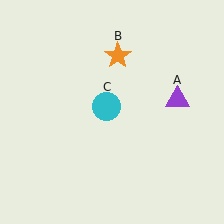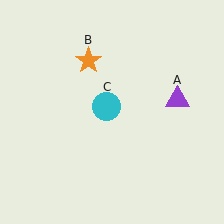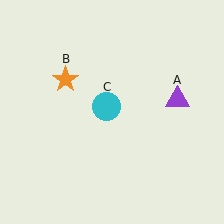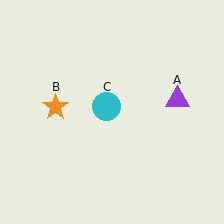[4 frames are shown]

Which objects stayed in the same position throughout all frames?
Purple triangle (object A) and cyan circle (object C) remained stationary.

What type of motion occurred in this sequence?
The orange star (object B) rotated counterclockwise around the center of the scene.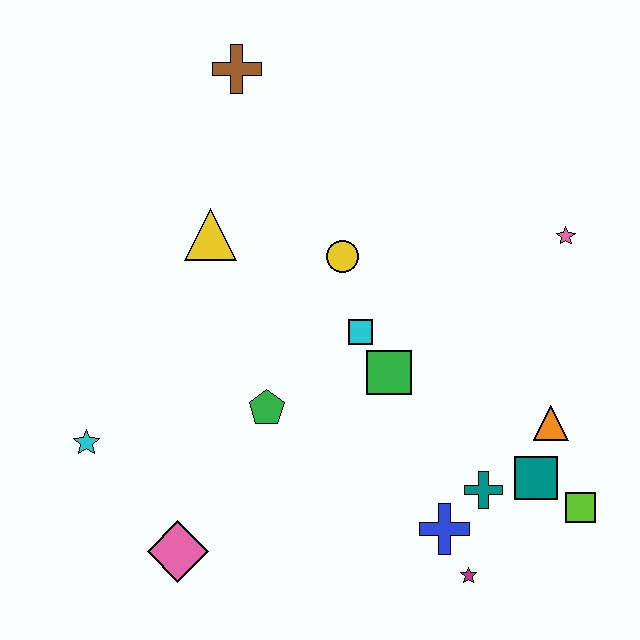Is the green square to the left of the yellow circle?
No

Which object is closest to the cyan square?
The green square is closest to the cyan square.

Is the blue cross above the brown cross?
No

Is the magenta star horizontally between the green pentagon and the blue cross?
No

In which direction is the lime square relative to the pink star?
The lime square is below the pink star.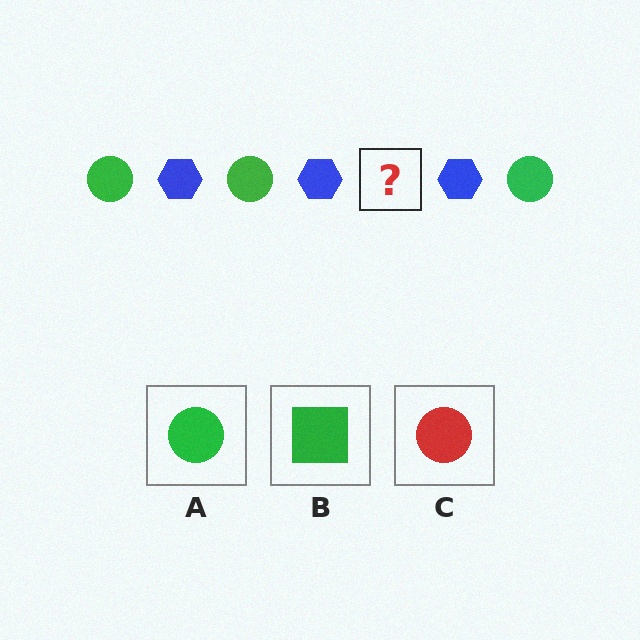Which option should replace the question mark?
Option A.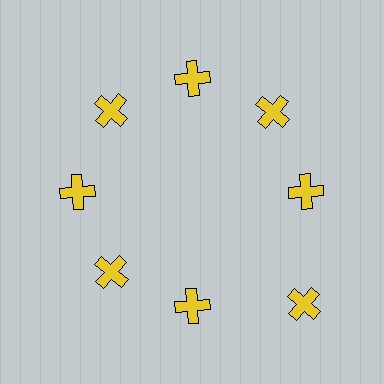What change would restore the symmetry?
The symmetry would be restored by moving it inward, back onto the ring so that all 8 crosses sit at equal angles and equal distance from the center.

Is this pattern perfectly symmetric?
No. The 8 yellow crosses are arranged in a ring, but one element near the 4 o'clock position is pushed outward from the center, breaking the 8-fold rotational symmetry.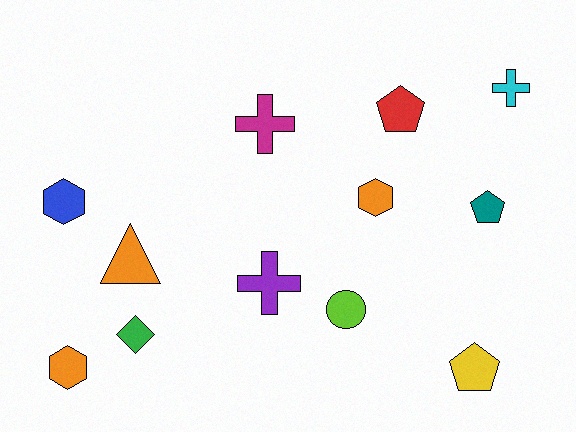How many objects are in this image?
There are 12 objects.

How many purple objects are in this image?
There is 1 purple object.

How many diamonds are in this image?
There is 1 diamond.